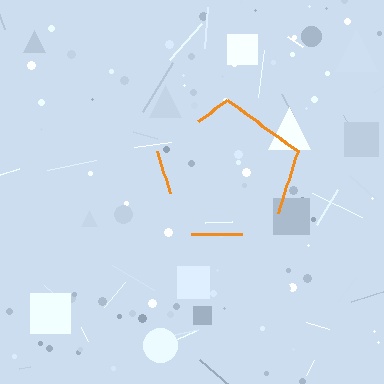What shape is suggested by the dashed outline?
The dashed outline suggests a pentagon.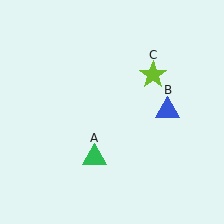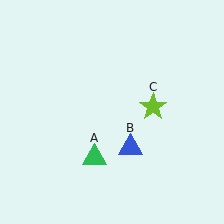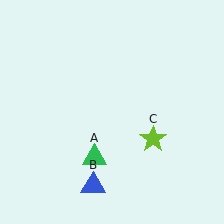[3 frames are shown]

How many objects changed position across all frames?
2 objects changed position: blue triangle (object B), lime star (object C).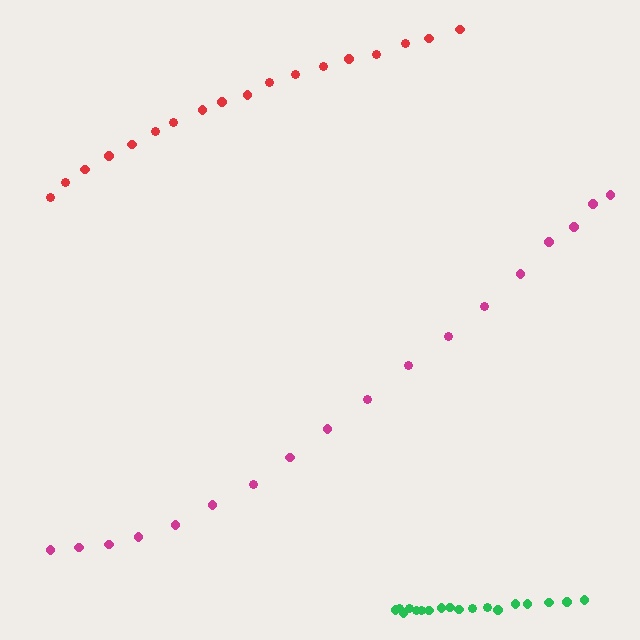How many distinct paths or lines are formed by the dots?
There are 3 distinct paths.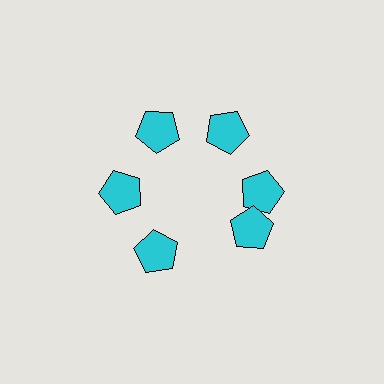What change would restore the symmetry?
The symmetry would be restored by rotating it back into even spacing with its neighbors so that all 6 pentagons sit at equal angles and equal distance from the center.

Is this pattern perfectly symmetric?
No. The 6 cyan pentagons are arranged in a ring, but one element near the 5 o'clock position is rotated out of alignment along the ring, breaking the 6-fold rotational symmetry.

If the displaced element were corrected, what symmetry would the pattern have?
It would have 6-fold rotational symmetry — the pattern would map onto itself every 60 degrees.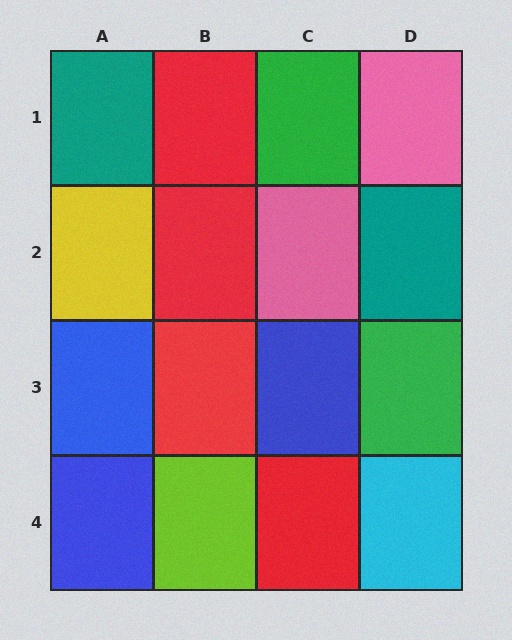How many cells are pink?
2 cells are pink.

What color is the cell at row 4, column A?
Blue.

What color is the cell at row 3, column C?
Blue.